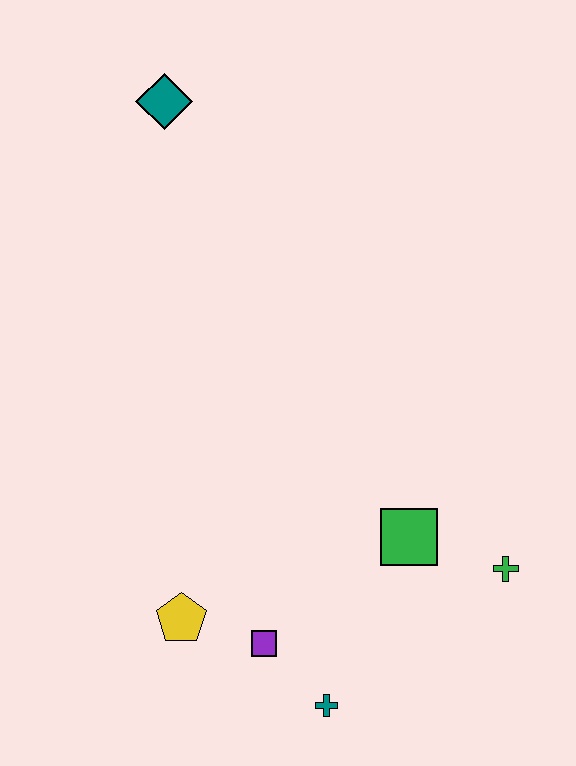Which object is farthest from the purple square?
The teal diamond is farthest from the purple square.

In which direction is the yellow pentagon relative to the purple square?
The yellow pentagon is to the left of the purple square.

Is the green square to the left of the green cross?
Yes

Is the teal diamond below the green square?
No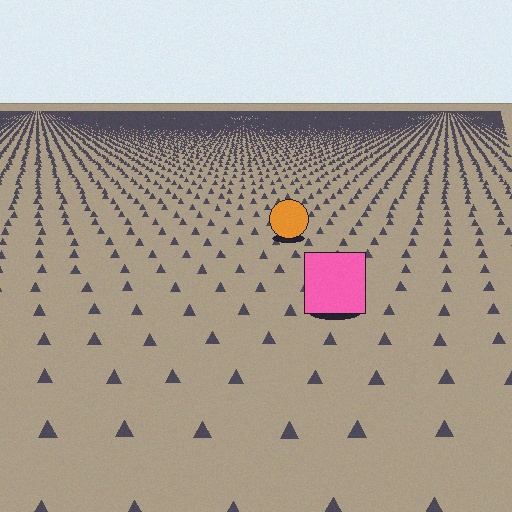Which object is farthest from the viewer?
The orange circle is farthest from the viewer. It appears smaller and the ground texture around it is denser.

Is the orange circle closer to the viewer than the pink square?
No. The pink square is closer — you can tell from the texture gradient: the ground texture is coarser near it.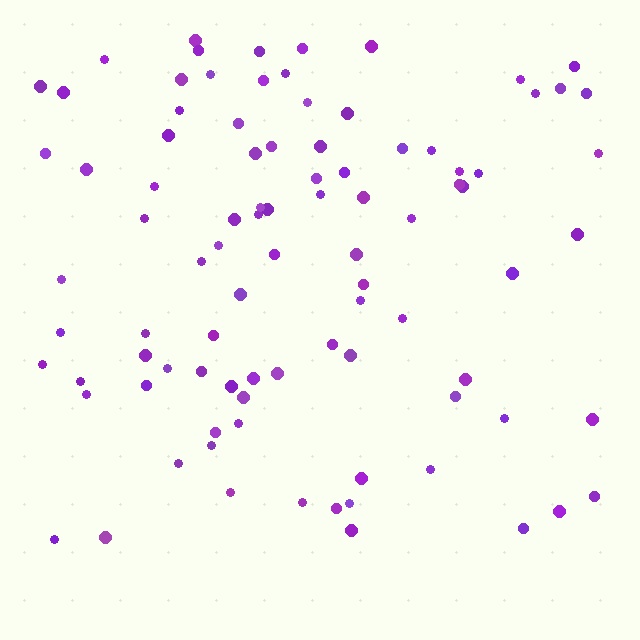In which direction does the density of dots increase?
From bottom to top, with the top side densest.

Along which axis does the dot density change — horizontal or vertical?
Vertical.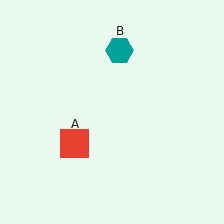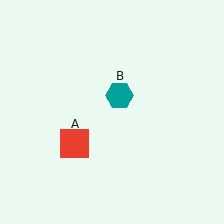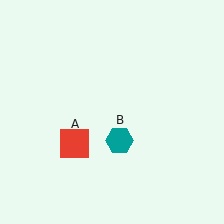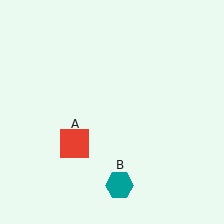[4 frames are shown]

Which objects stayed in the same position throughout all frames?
Red square (object A) remained stationary.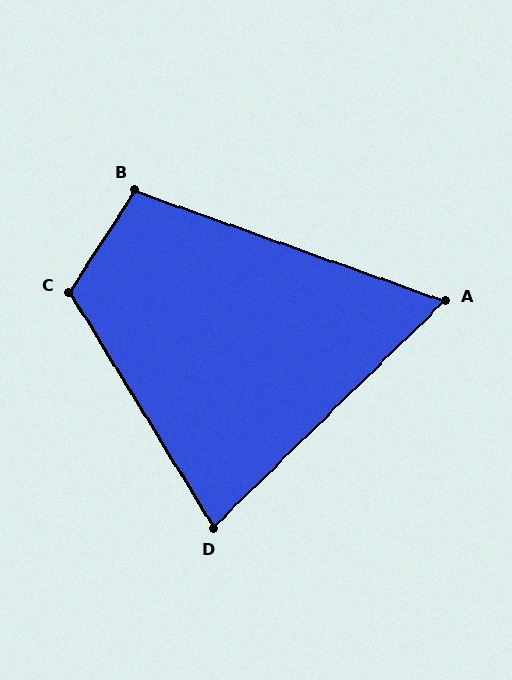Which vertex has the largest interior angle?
C, at approximately 116 degrees.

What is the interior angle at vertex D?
Approximately 77 degrees (acute).